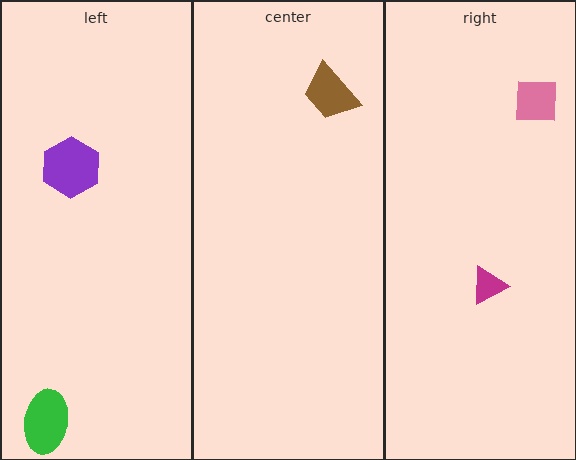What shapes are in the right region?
The magenta triangle, the pink square.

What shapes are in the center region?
The brown trapezoid.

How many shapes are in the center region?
1.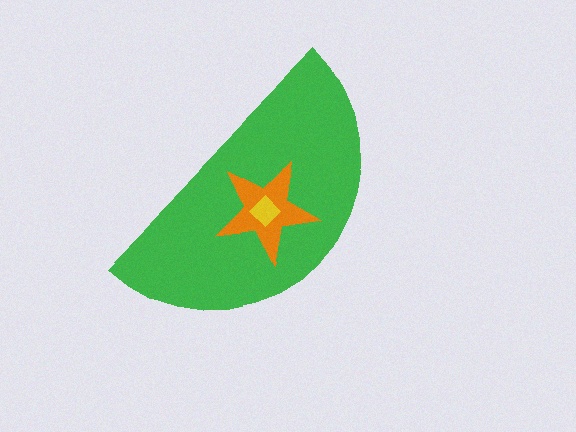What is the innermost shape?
The yellow diamond.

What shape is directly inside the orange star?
The yellow diamond.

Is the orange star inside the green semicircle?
Yes.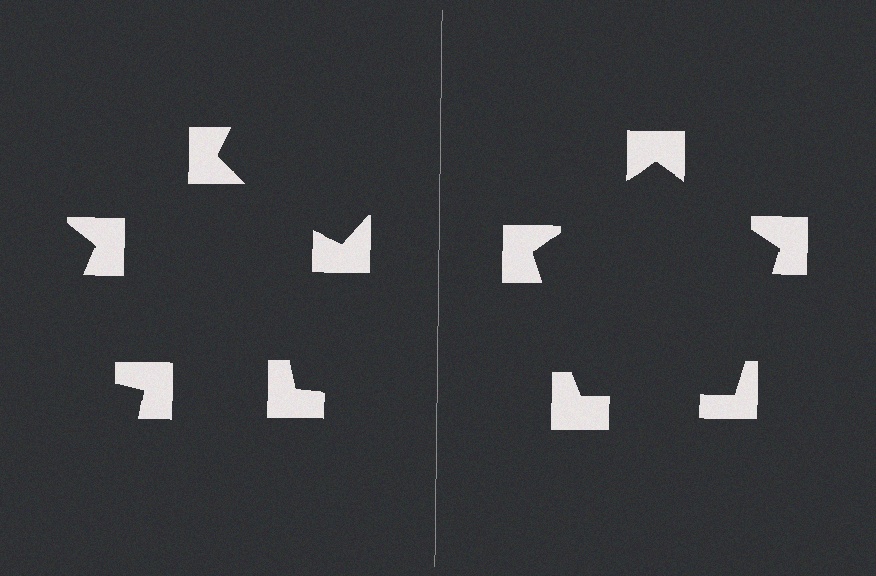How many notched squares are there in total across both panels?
10 — 5 on each side.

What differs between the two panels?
The notched squares are positioned identically on both sides; only the wedge orientations differ. On the right they align to a pentagon; on the left they are misaligned.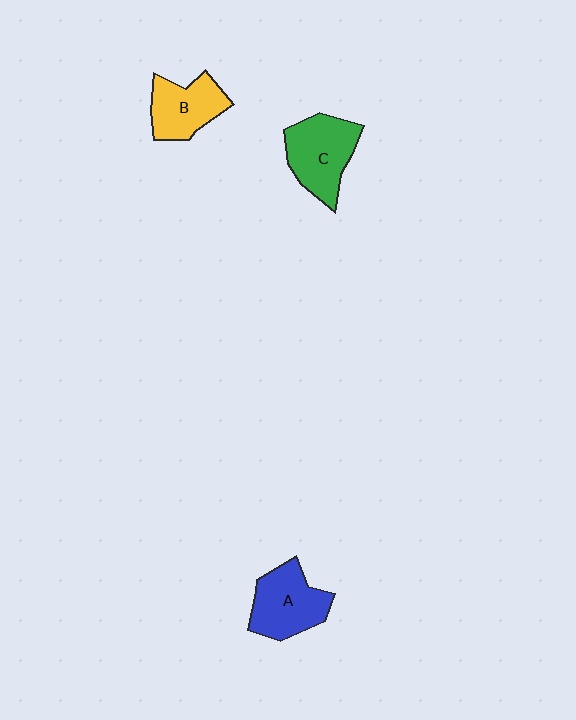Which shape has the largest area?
Shape C (green).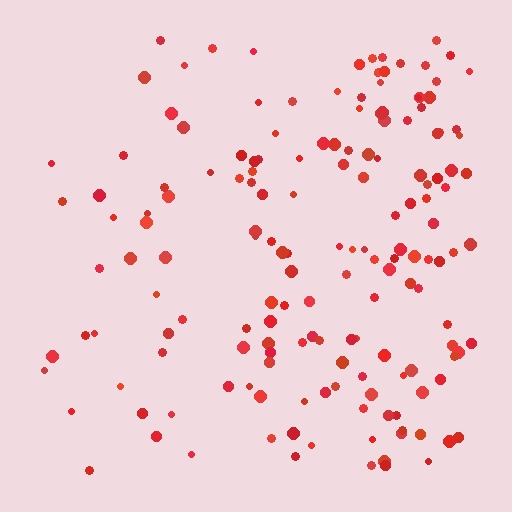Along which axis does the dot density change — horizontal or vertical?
Horizontal.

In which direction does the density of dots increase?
From left to right, with the right side densest.